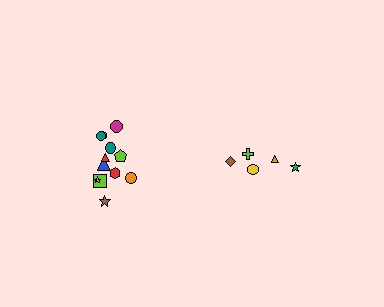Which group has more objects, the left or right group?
The left group.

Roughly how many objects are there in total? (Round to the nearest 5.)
Roughly 15 objects in total.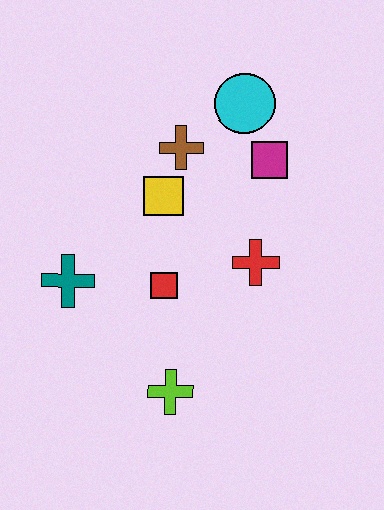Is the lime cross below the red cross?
Yes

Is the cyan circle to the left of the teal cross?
No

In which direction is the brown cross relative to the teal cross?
The brown cross is above the teal cross.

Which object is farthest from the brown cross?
The lime cross is farthest from the brown cross.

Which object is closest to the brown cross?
The yellow square is closest to the brown cross.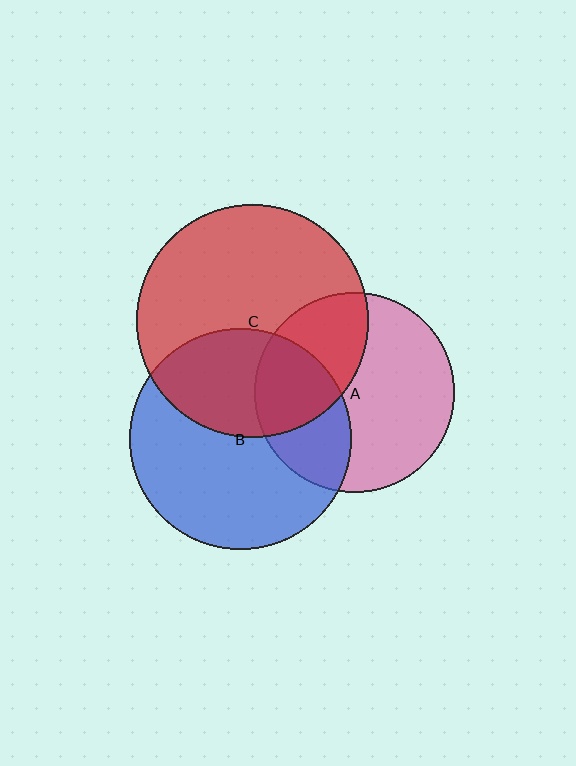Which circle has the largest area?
Circle C (red).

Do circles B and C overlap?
Yes.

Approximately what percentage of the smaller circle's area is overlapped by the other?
Approximately 40%.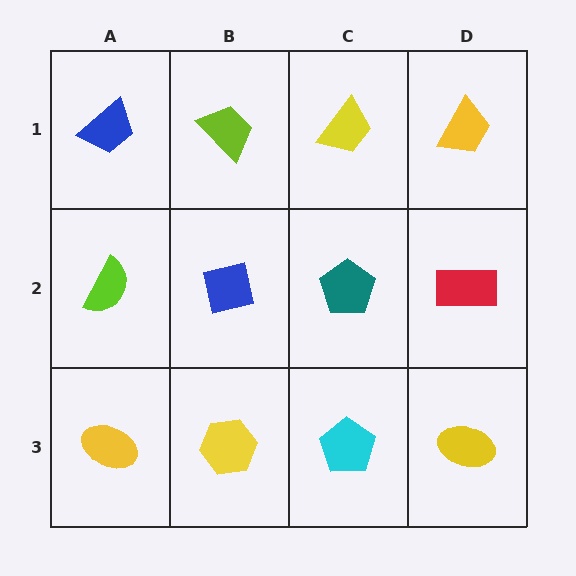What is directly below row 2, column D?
A yellow ellipse.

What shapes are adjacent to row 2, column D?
A yellow trapezoid (row 1, column D), a yellow ellipse (row 3, column D), a teal pentagon (row 2, column C).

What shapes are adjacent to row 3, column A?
A lime semicircle (row 2, column A), a yellow hexagon (row 3, column B).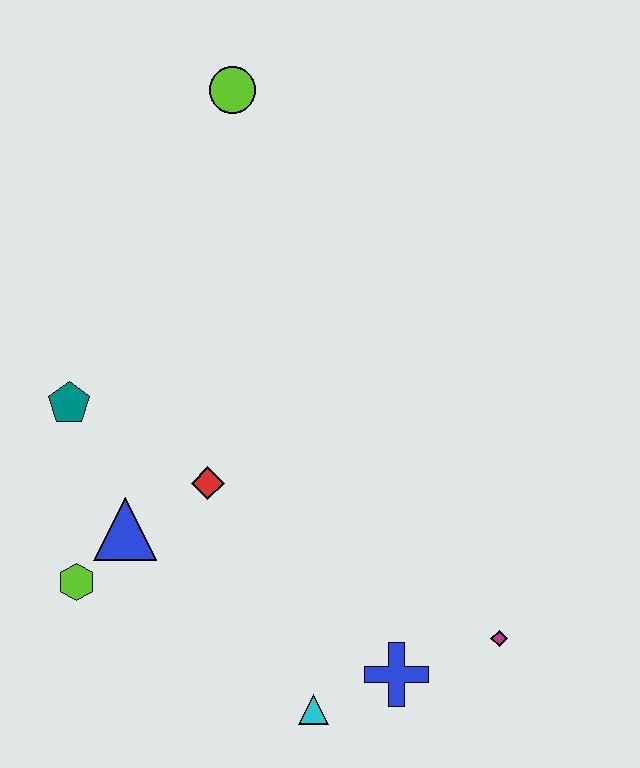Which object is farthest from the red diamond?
The lime circle is farthest from the red diamond.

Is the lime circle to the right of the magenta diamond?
No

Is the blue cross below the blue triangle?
Yes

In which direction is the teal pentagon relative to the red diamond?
The teal pentagon is to the left of the red diamond.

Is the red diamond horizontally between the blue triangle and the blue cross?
Yes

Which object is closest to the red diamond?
The blue triangle is closest to the red diamond.